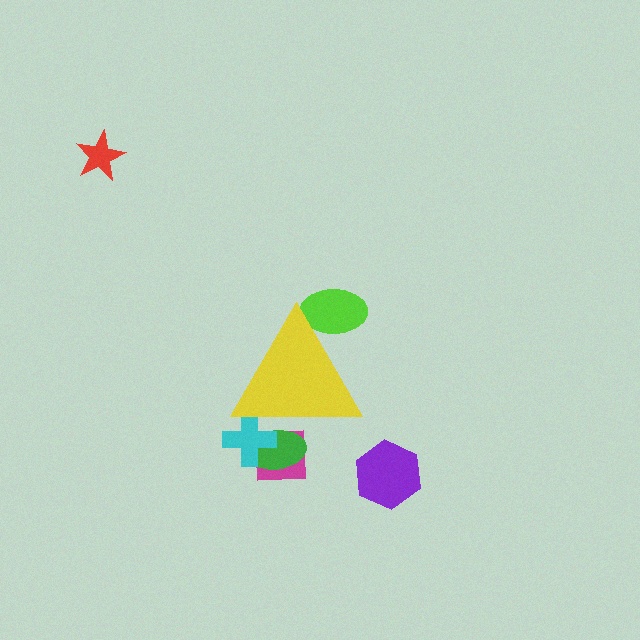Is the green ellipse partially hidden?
Yes, the green ellipse is partially hidden behind the yellow triangle.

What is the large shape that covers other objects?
A yellow triangle.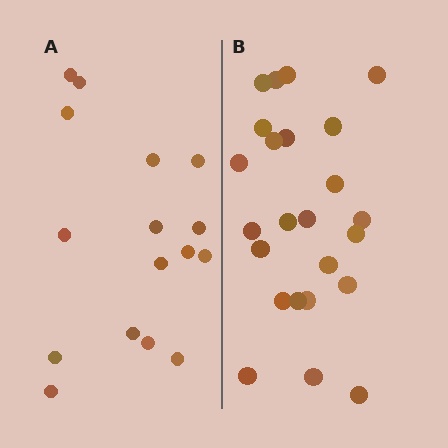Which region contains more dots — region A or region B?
Region B (the right region) has more dots.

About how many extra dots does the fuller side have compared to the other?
Region B has roughly 8 or so more dots than region A.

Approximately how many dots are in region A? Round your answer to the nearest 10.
About 20 dots. (The exact count is 16, which rounds to 20.)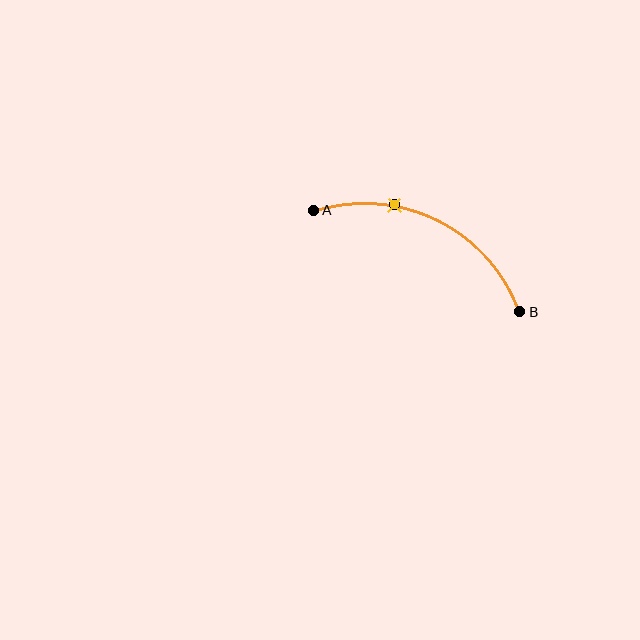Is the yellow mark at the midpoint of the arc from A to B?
No. The yellow mark lies on the arc but is closer to endpoint A. The arc midpoint would be at the point on the curve equidistant along the arc from both A and B.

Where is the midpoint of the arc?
The arc midpoint is the point on the curve farthest from the straight line joining A and B. It sits above that line.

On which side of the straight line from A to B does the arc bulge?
The arc bulges above the straight line connecting A and B.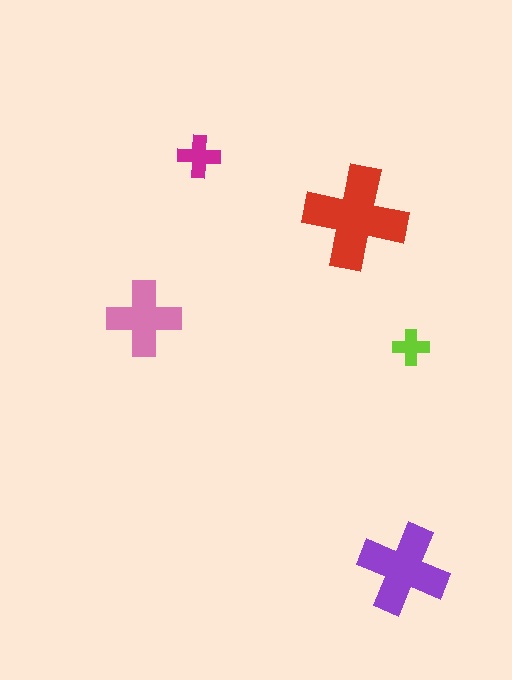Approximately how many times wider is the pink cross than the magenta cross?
About 1.5 times wider.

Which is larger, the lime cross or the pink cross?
The pink one.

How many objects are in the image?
There are 5 objects in the image.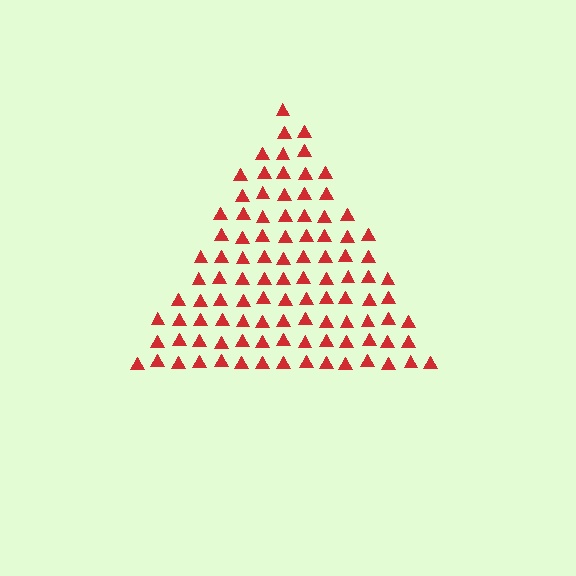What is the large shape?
The large shape is a triangle.